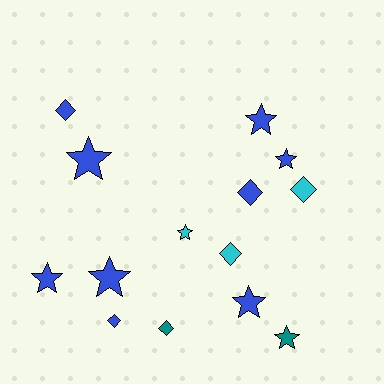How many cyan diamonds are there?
There are 2 cyan diamonds.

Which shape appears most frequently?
Star, with 8 objects.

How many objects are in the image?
There are 14 objects.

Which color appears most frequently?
Blue, with 9 objects.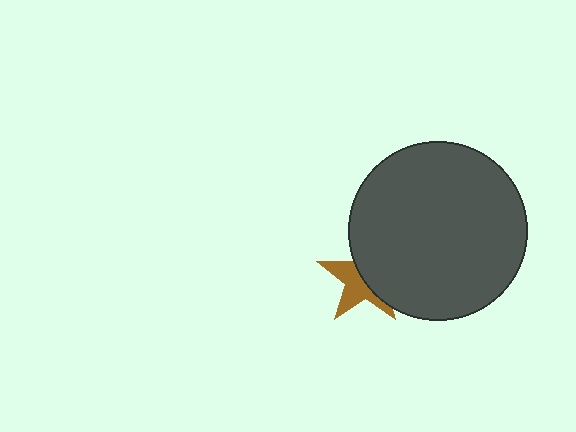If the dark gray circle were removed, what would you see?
You would see the complete brown star.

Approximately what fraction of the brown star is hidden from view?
Roughly 53% of the brown star is hidden behind the dark gray circle.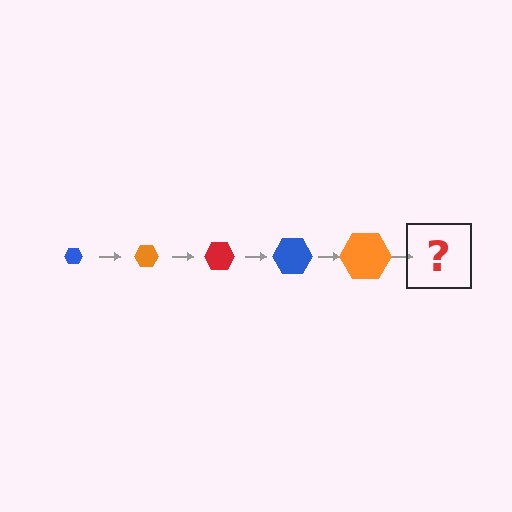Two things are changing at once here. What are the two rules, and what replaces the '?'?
The two rules are that the hexagon grows larger each step and the color cycles through blue, orange, and red. The '?' should be a red hexagon, larger than the previous one.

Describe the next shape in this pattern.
It should be a red hexagon, larger than the previous one.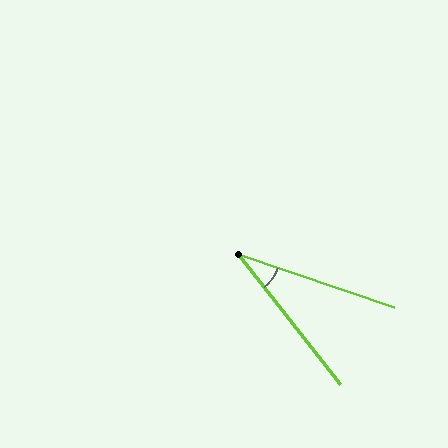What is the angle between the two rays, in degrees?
Approximately 33 degrees.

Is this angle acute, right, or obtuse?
It is acute.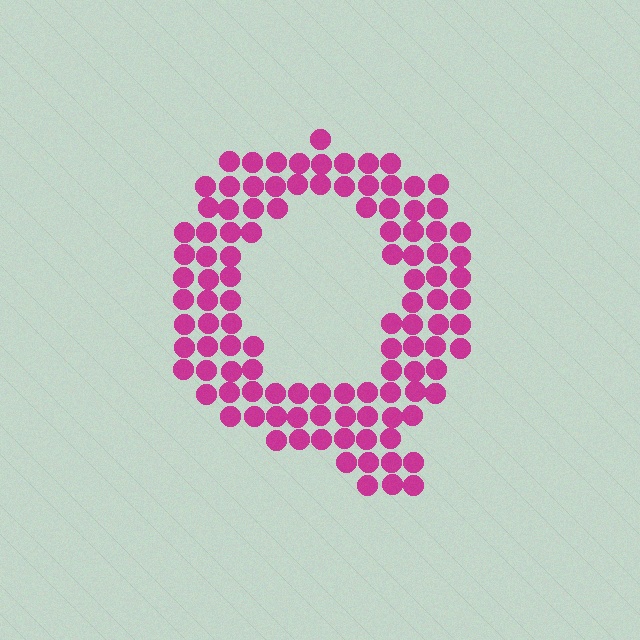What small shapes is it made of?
It is made of small circles.